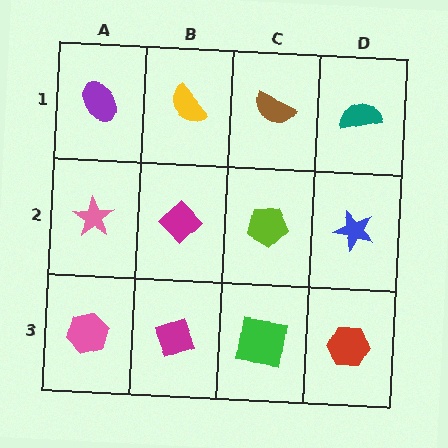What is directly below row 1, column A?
A pink star.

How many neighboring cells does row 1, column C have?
3.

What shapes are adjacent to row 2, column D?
A teal semicircle (row 1, column D), a red hexagon (row 3, column D), a lime pentagon (row 2, column C).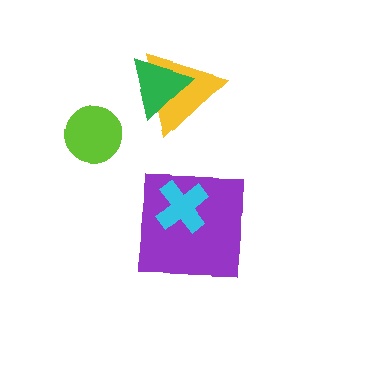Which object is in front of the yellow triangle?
The green triangle is in front of the yellow triangle.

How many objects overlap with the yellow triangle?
1 object overlaps with the yellow triangle.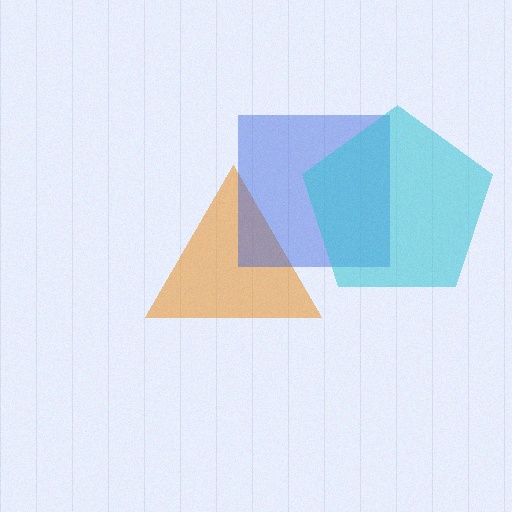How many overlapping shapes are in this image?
There are 3 overlapping shapes in the image.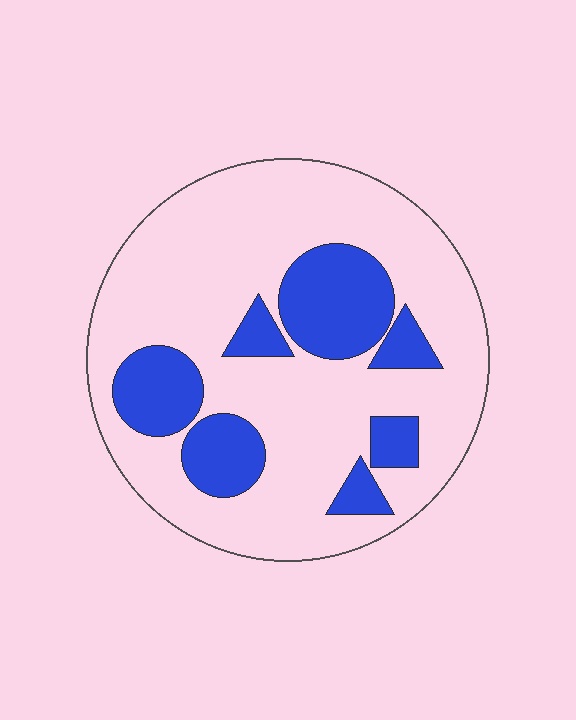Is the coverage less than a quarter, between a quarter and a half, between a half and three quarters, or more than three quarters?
Between a quarter and a half.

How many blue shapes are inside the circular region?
7.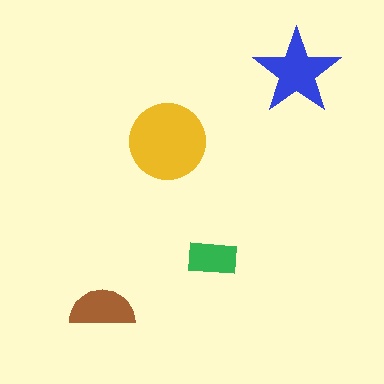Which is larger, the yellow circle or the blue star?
The yellow circle.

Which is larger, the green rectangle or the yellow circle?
The yellow circle.